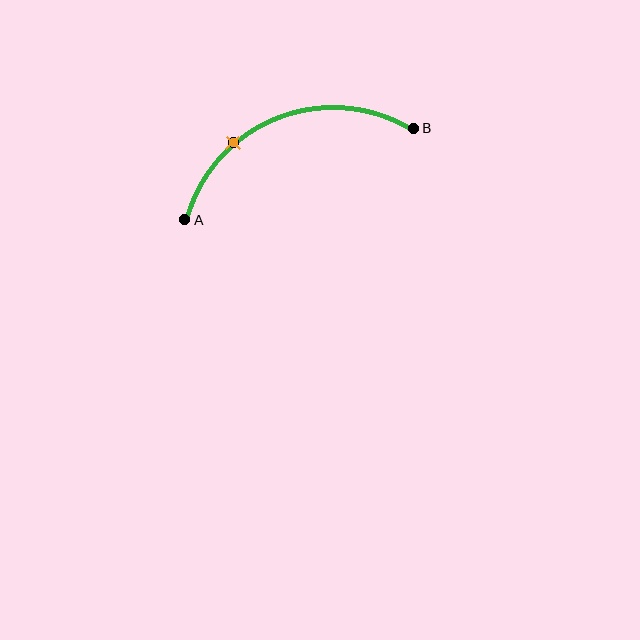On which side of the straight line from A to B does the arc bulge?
The arc bulges above the straight line connecting A and B.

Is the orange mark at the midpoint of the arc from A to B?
No. The orange mark lies on the arc but is closer to endpoint A. The arc midpoint would be at the point on the curve equidistant along the arc from both A and B.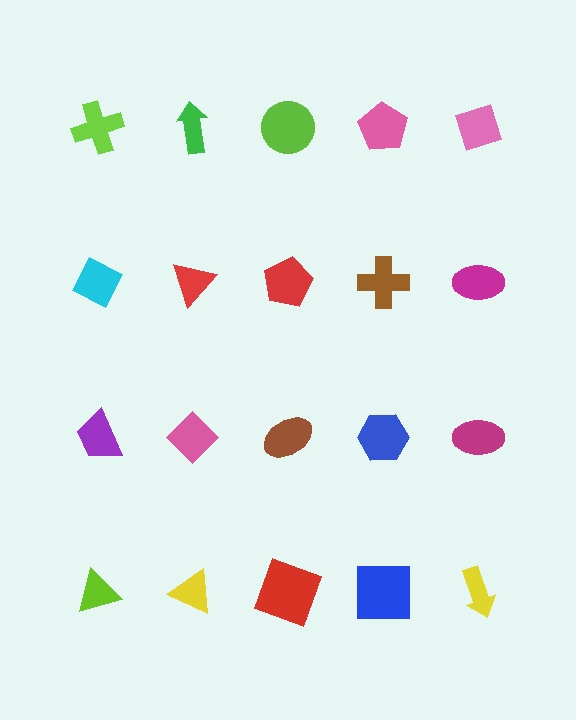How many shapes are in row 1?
5 shapes.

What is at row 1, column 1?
A lime cross.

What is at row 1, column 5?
A pink diamond.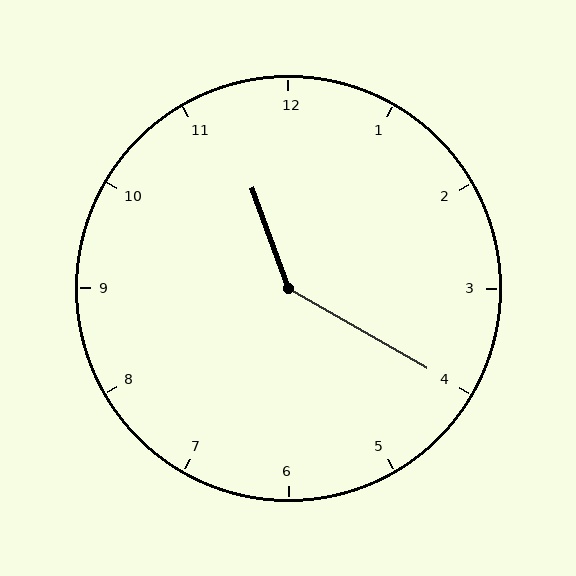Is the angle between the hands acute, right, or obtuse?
It is obtuse.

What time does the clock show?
11:20.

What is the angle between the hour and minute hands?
Approximately 140 degrees.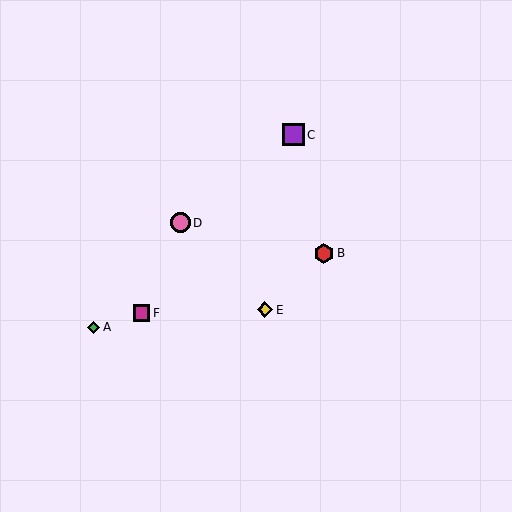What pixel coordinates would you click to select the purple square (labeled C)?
Click at (294, 135) to select the purple square C.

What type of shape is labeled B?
Shape B is a red hexagon.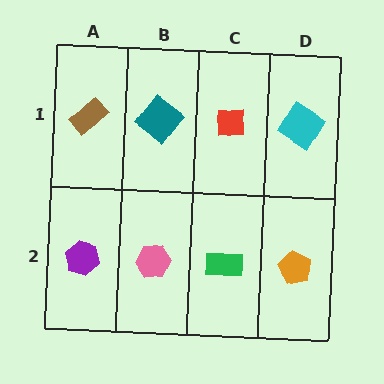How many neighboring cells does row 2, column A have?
2.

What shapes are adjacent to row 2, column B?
A teal diamond (row 1, column B), a purple hexagon (row 2, column A), a green rectangle (row 2, column C).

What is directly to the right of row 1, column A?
A teal diamond.